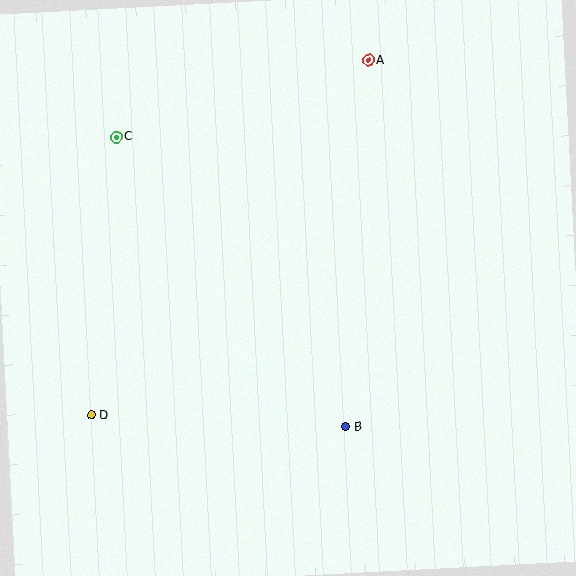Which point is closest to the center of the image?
Point B at (346, 427) is closest to the center.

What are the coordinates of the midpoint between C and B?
The midpoint between C and B is at (231, 282).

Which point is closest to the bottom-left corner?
Point D is closest to the bottom-left corner.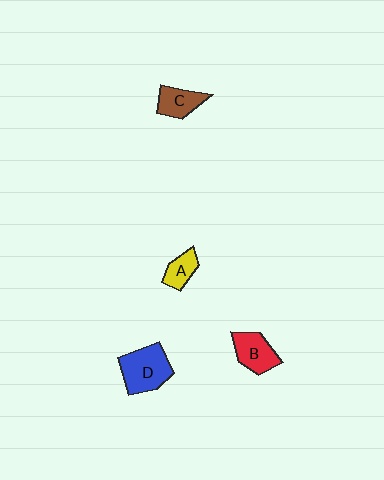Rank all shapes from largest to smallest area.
From largest to smallest: D (blue), B (red), C (brown), A (yellow).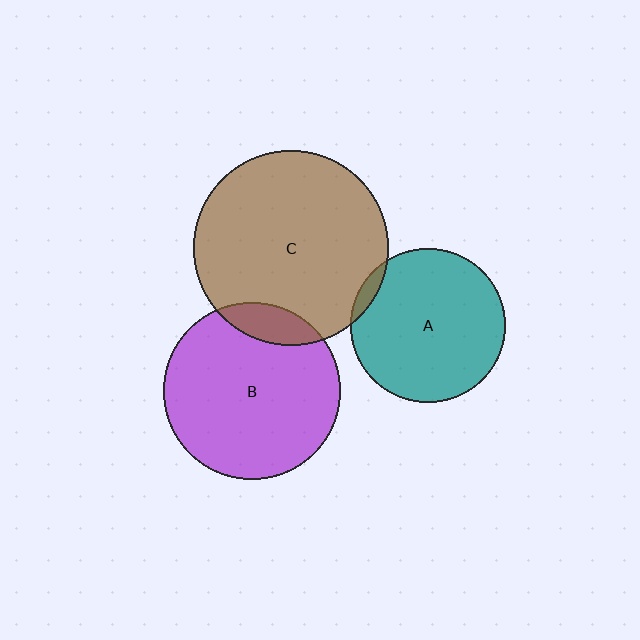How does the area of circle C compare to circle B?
Approximately 1.2 times.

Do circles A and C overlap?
Yes.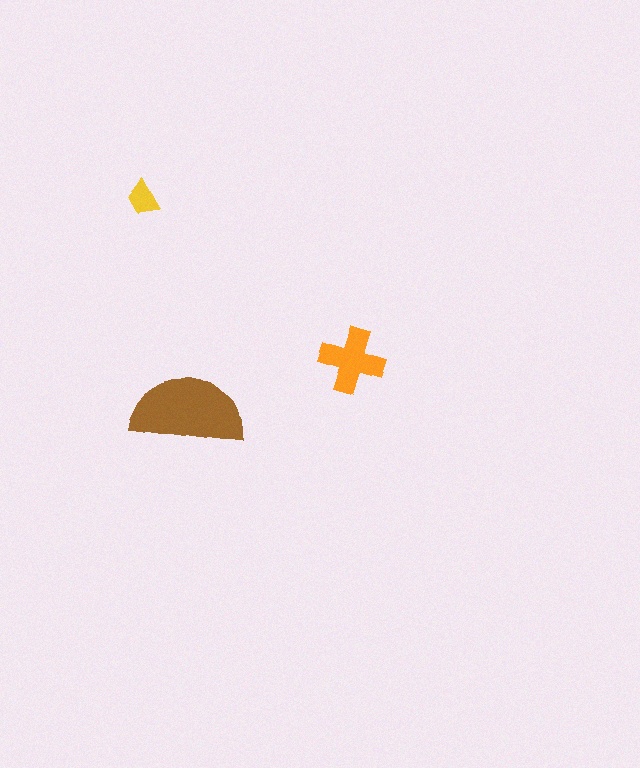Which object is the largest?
The brown semicircle.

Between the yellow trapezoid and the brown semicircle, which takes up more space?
The brown semicircle.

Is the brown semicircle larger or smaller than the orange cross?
Larger.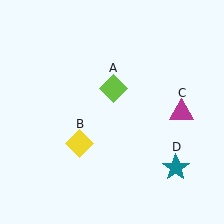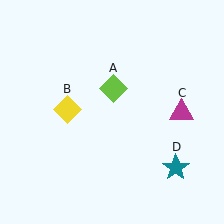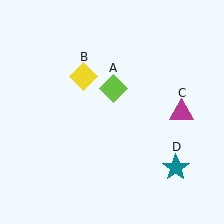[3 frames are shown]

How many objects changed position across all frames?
1 object changed position: yellow diamond (object B).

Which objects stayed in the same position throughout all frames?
Lime diamond (object A) and magenta triangle (object C) and teal star (object D) remained stationary.